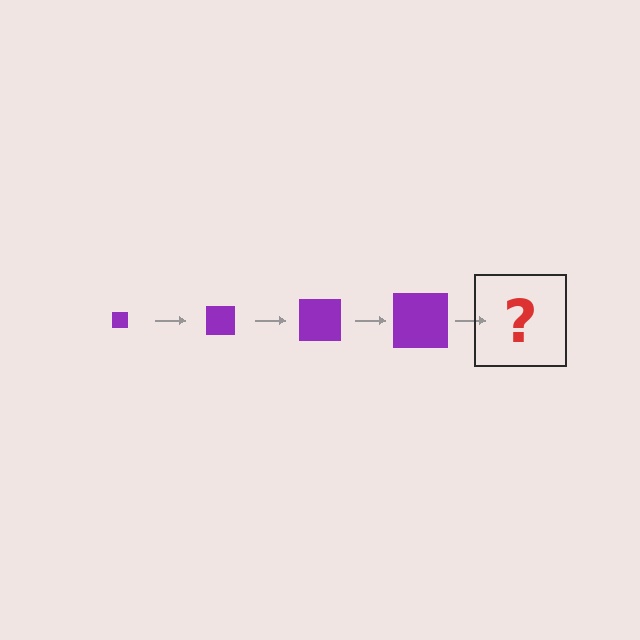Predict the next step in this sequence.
The next step is a purple square, larger than the previous one.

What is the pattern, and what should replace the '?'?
The pattern is that the square gets progressively larger each step. The '?' should be a purple square, larger than the previous one.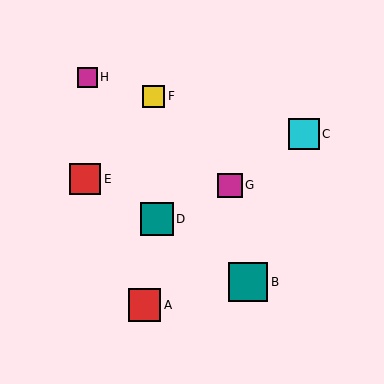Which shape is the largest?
The teal square (labeled B) is the largest.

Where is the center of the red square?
The center of the red square is at (85, 179).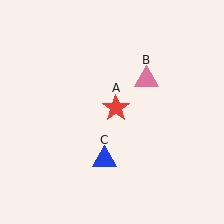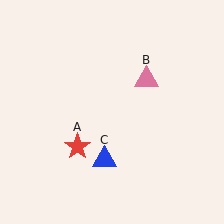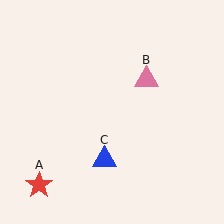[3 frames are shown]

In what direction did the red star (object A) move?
The red star (object A) moved down and to the left.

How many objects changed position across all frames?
1 object changed position: red star (object A).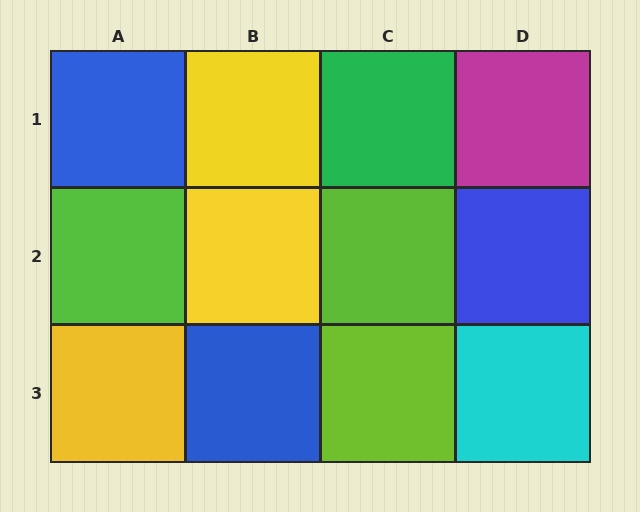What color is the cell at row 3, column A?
Yellow.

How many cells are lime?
3 cells are lime.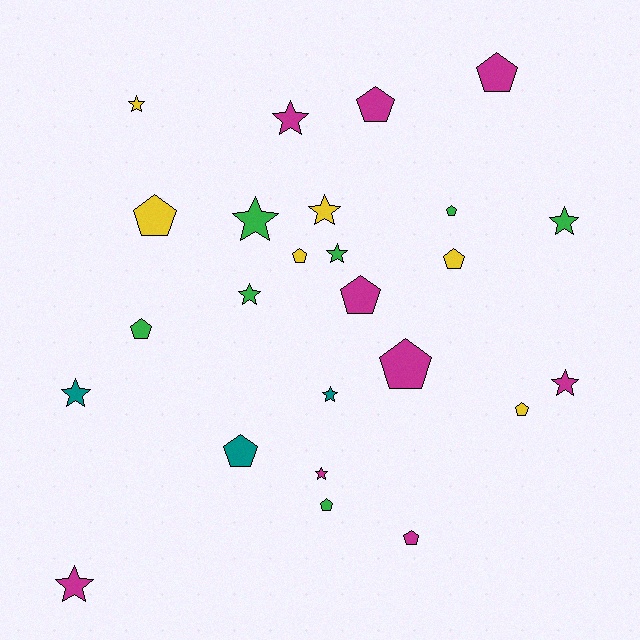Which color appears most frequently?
Magenta, with 9 objects.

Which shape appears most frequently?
Pentagon, with 13 objects.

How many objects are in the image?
There are 25 objects.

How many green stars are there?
There are 4 green stars.